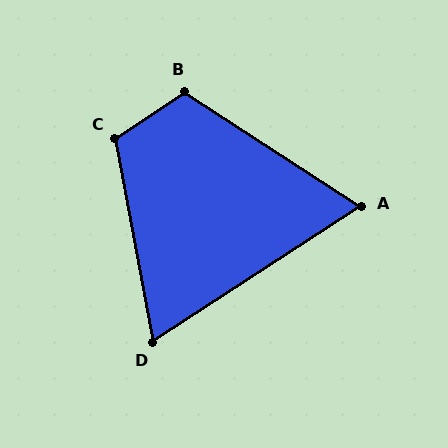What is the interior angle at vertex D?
Approximately 67 degrees (acute).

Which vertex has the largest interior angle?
C, at approximately 114 degrees.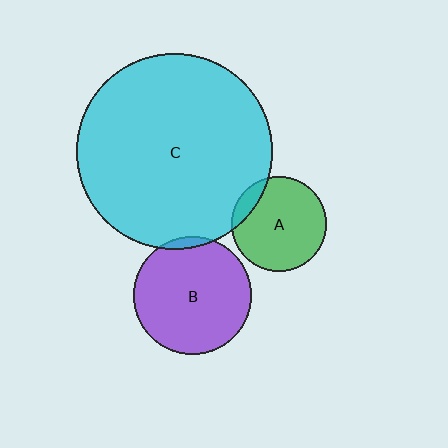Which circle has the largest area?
Circle C (cyan).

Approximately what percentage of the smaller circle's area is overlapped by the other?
Approximately 5%.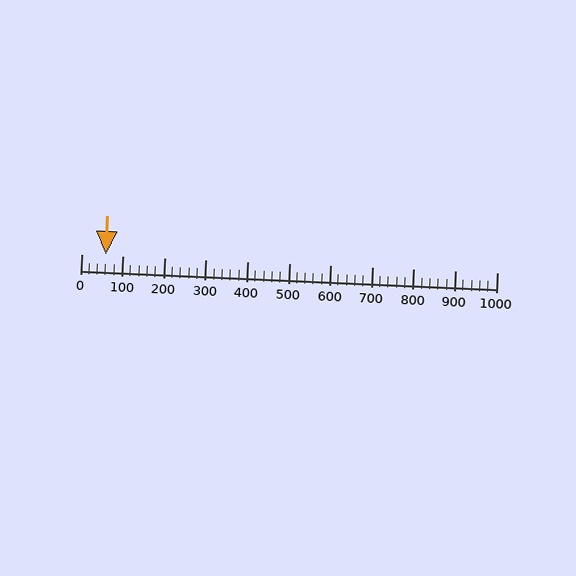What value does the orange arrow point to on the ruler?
The orange arrow points to approximately 60.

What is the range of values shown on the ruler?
The ruler shows values from 0 to 1000.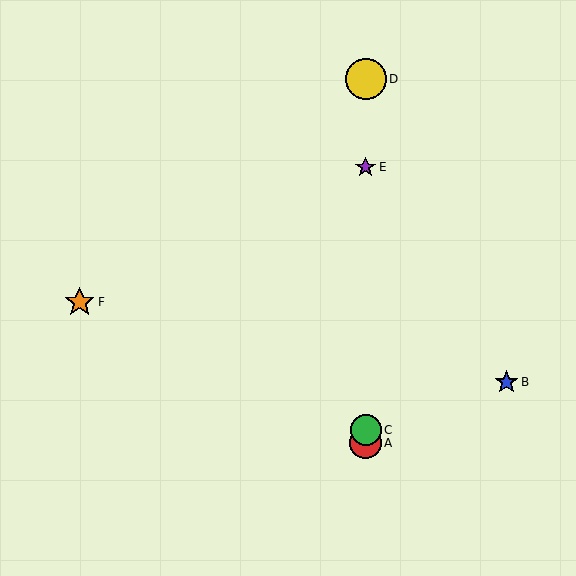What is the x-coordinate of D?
Object D is at x≈366.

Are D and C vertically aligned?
Yes, both are at x≈366.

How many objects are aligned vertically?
4 objects (A, C, D, E) are aligned vertically.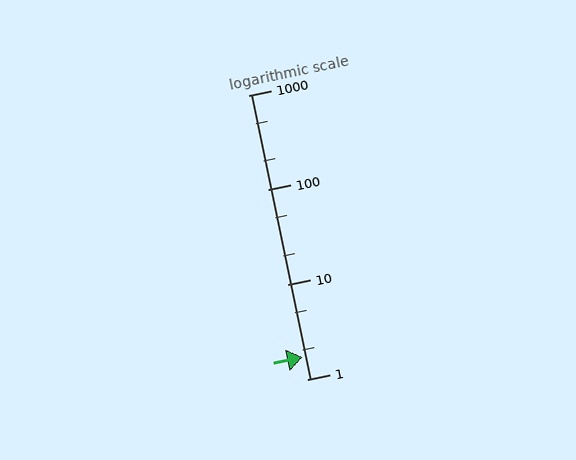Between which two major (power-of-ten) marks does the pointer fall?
The pointer is between 1 and 10.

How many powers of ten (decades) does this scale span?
The scale spans 3 decades, from 1 to 1000.